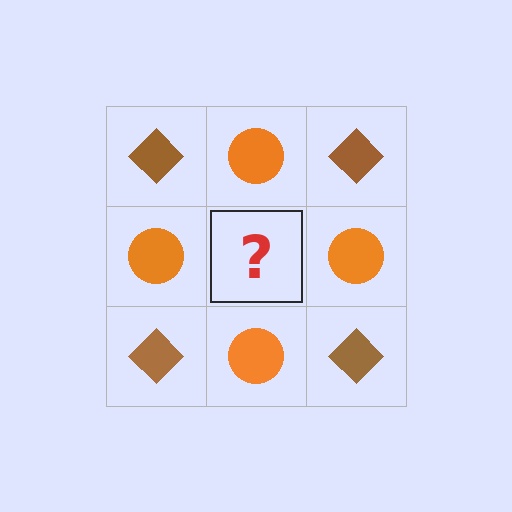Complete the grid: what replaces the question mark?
The question mark should be replaced with a brown diamond.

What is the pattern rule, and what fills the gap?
The rule is that it alternates brown diamond and orange circle in a checkerboard pattern. The gap should be filled with a brown diamond.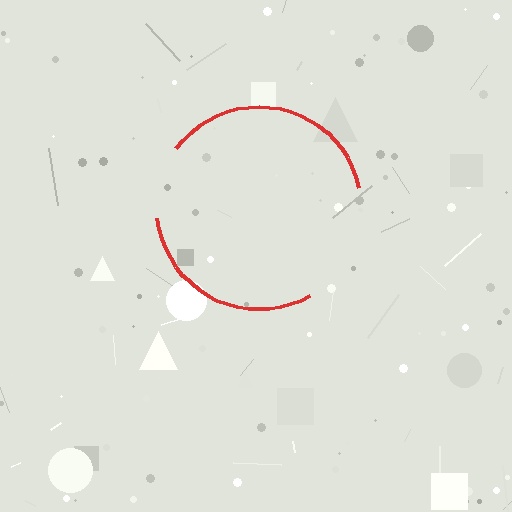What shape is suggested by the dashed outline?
The dashed outline suggests a circle.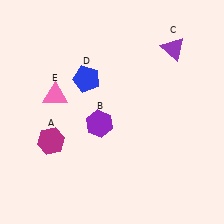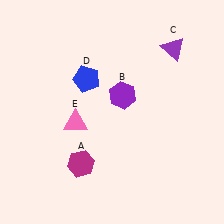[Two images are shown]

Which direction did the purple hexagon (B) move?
The purple hexagon (B) moved up.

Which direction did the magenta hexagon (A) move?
The magenta hexagon (A) moved right.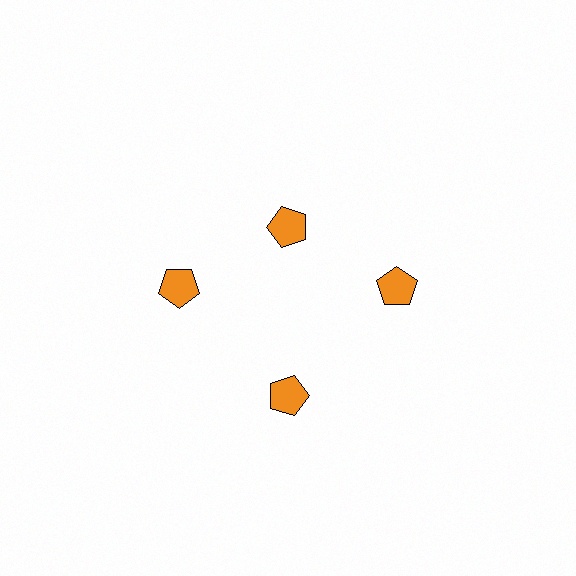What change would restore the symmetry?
The symmetry would be restored by moving it outward, back onto the ring so that all 4 pentagons sit at equal angles and equal distance from the center.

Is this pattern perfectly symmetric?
No. The 4 orange pentagons are arranged in a ring, but one element near the 12 o'clock position is pulled inward toward the center, breaking the 4-fold rotational symmetry.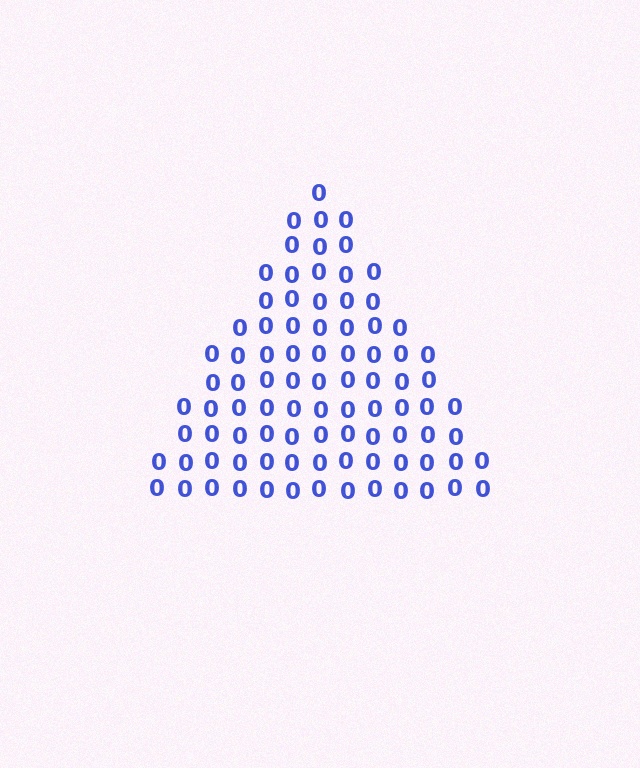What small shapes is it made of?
It is made of small digit 0's.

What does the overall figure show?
The overall figure shows a triangle.